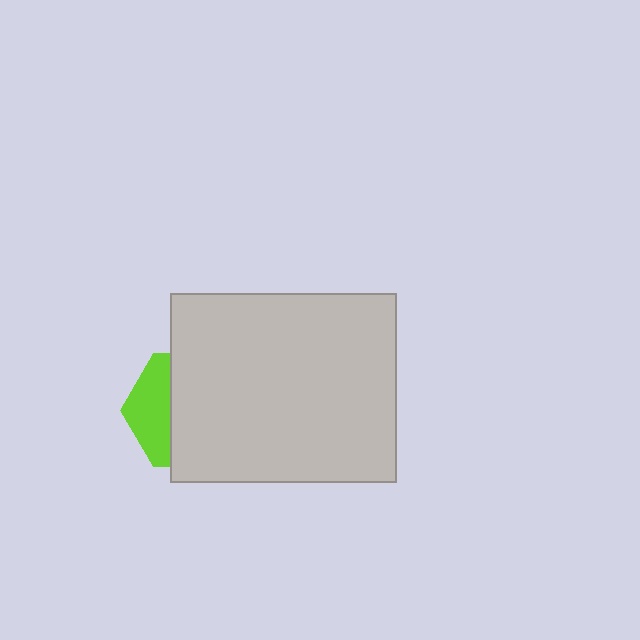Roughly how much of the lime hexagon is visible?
A small part of it is visible (roughly 33%).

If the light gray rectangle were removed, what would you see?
You would see the complete lime hexagon.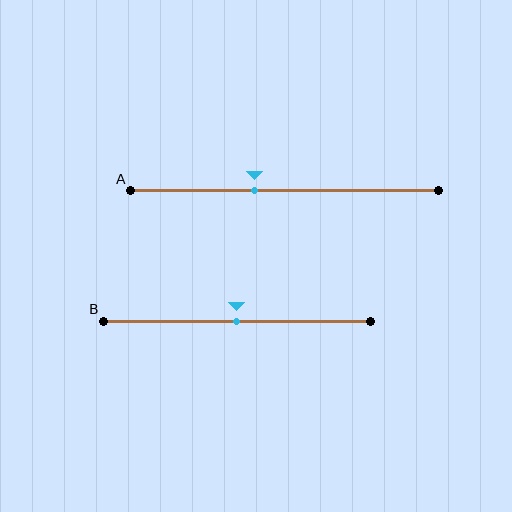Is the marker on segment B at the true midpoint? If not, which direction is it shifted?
Yes, the marker on segment B is at the true midpoint.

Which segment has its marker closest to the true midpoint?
Segment B has its marker closest to the true midpoint.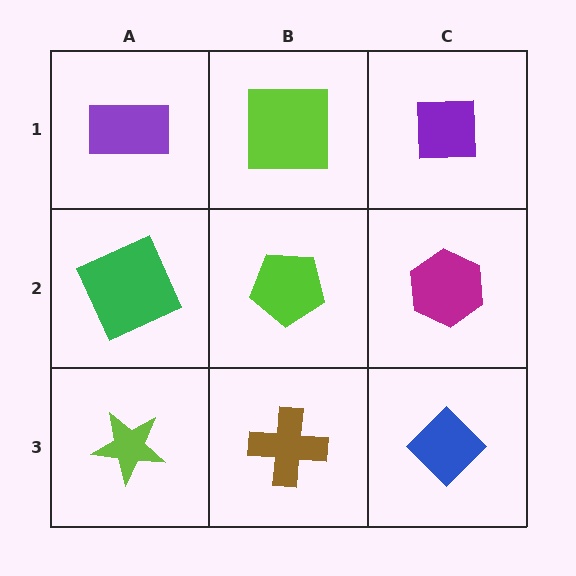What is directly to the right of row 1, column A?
A lime square.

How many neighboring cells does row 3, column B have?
3.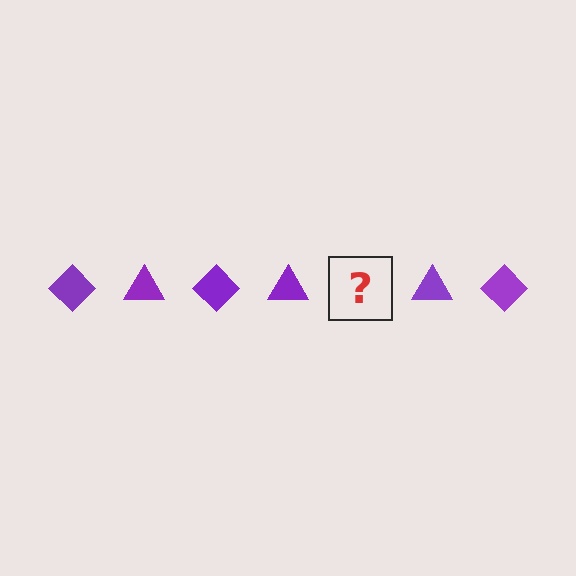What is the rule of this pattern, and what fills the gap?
The rule is that the pattern cycles through diamond, triangle shapes in purple. The gap should be filled with a purple diamond.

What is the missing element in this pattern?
The missing element is a purple diamond.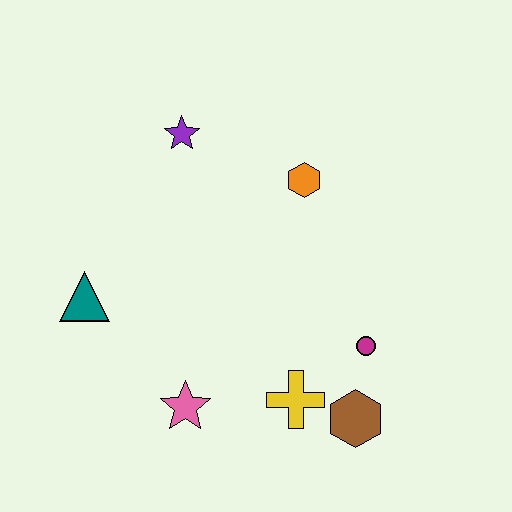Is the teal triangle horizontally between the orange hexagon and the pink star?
No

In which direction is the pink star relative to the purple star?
The pink star is below the purple star.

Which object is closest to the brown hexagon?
The yellow cross is closest to the brown hexagon.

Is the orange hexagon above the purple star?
No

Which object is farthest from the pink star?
The purple star is farthest from the pink star.